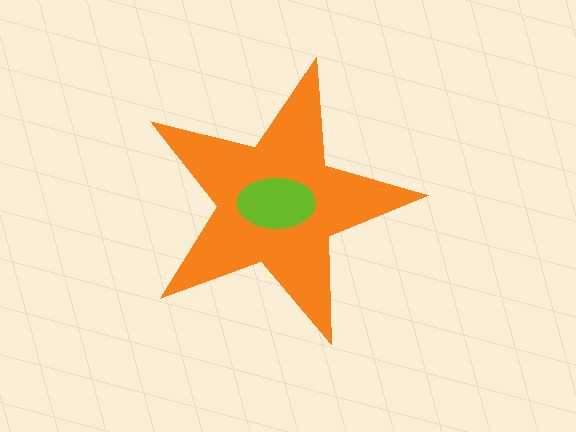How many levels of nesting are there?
2.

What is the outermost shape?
The orange star.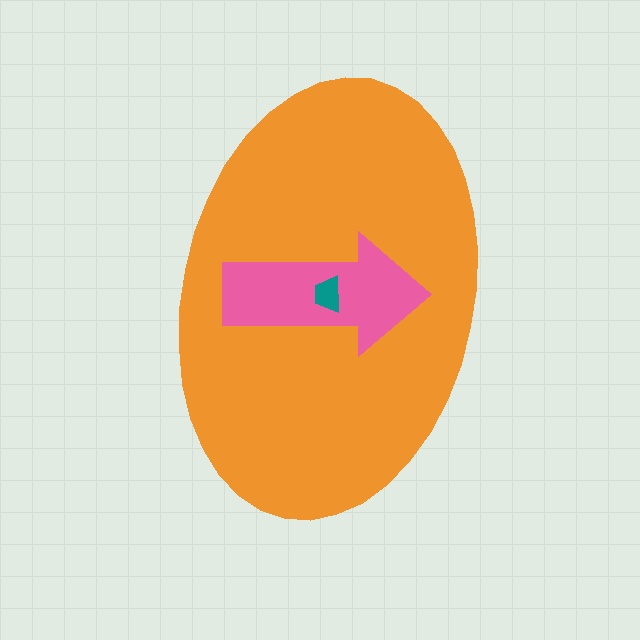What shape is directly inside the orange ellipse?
The pink arrow.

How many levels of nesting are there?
3.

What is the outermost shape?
The orange ellipse.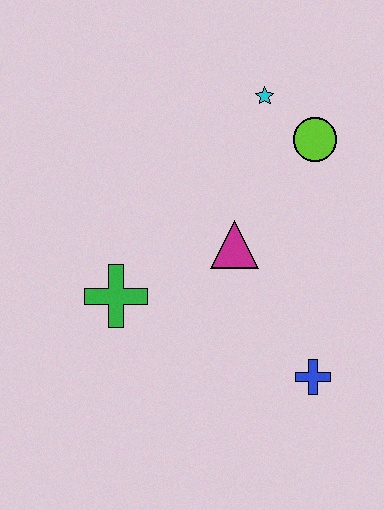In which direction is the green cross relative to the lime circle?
The green cross is to the left of the lime circle.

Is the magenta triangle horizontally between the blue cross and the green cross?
Yes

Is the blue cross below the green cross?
Yes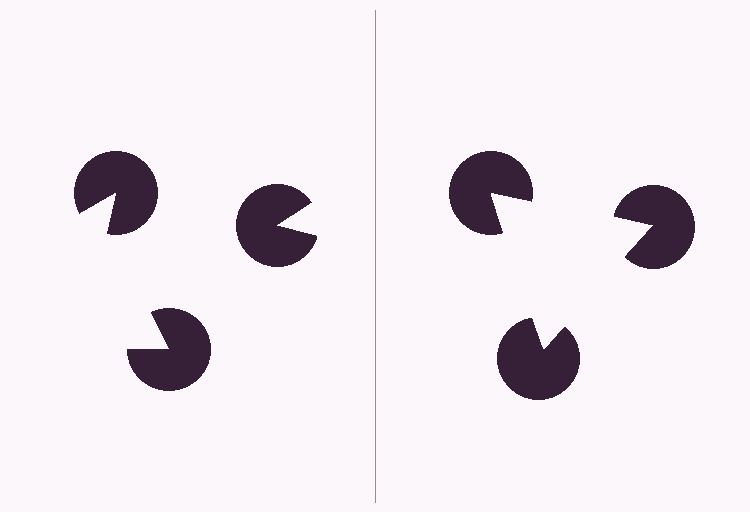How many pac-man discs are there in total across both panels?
6 — 3 on each side.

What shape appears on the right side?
An illusory triangle.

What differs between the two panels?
The pac-man discs are positioned identically on both sides; only the wedge orientations differ. On the right they align to a triangle; on the left they are misaligned.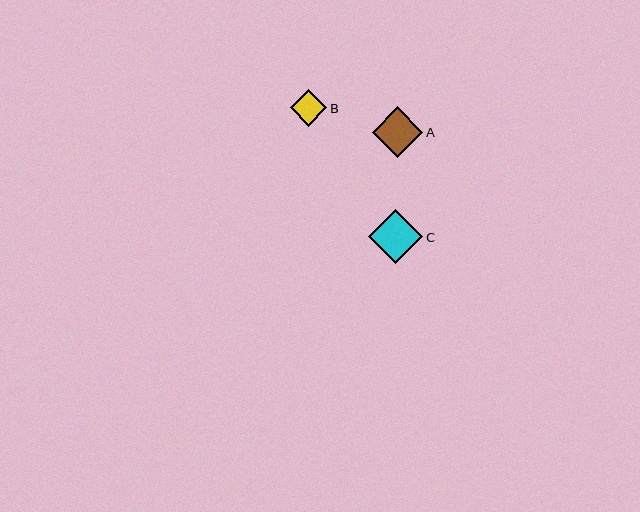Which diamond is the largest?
Diamond C is the largest with a size of approximately 55 pixels.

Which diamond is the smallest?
Diamond B is the smallest with a size of approximately 37 pixels.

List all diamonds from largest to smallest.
From largest to smallest: C, A, B.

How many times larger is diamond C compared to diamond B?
Diamond C is approximately 1.5 times the size of diamond B.